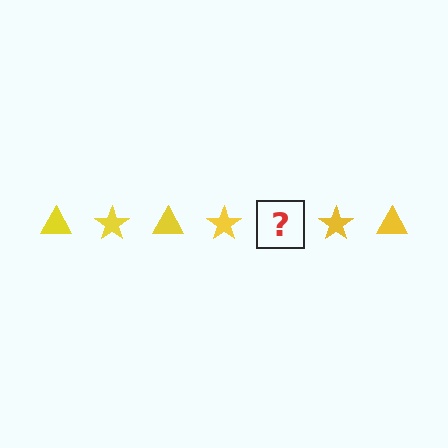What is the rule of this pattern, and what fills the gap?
The rule is that the pattern cycles through triangle, star shapes in yellow. The gap should be filled with a yellow triangle.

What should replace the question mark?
The question mark should be replaced with a yellow triangle.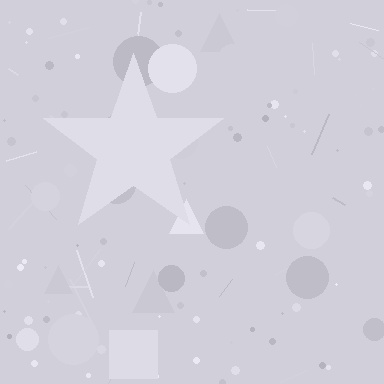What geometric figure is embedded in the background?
A star is embedded in the background.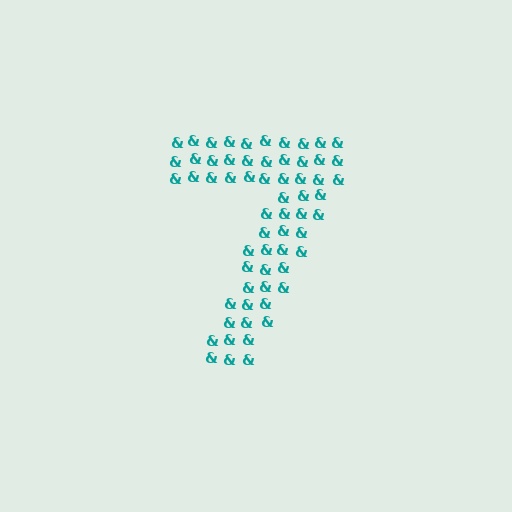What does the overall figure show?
The overall figure shows the digit 7.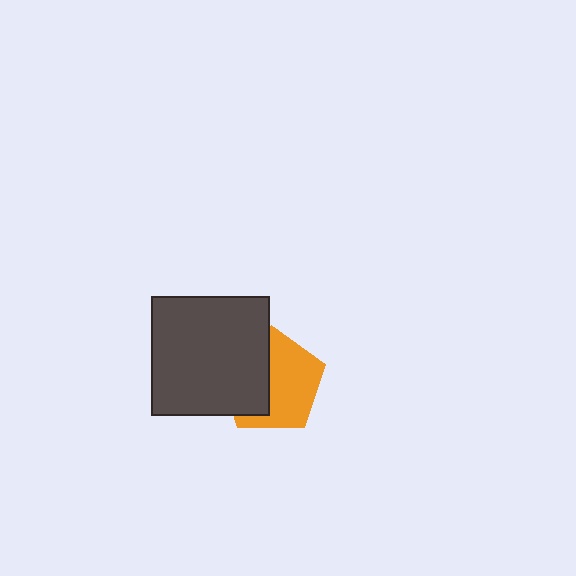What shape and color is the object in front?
The object in front is a dark gray square.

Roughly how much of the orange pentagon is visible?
About half of it is visible (roughly 58%).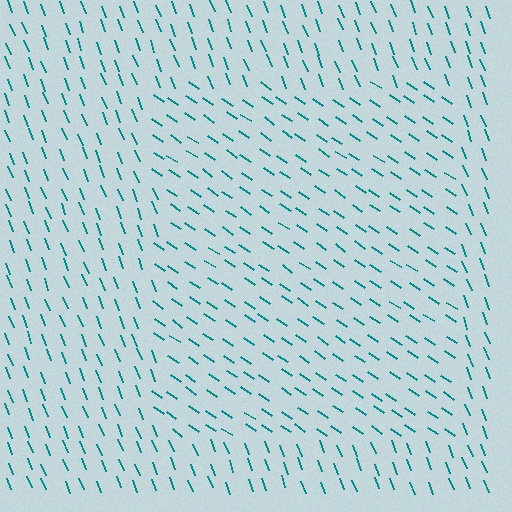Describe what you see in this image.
The image is filled with small teal line segments. A rectangle region in the image has lines oriented differently from the surrounding lines, creating a visible texture boundary.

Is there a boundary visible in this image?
Yes, there is a texture boundary formed by a change in line orientation.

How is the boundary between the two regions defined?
The boundary is defined purely by a change in line orientation (approximately 35 degrees difference). All lines are the same color and thickness.